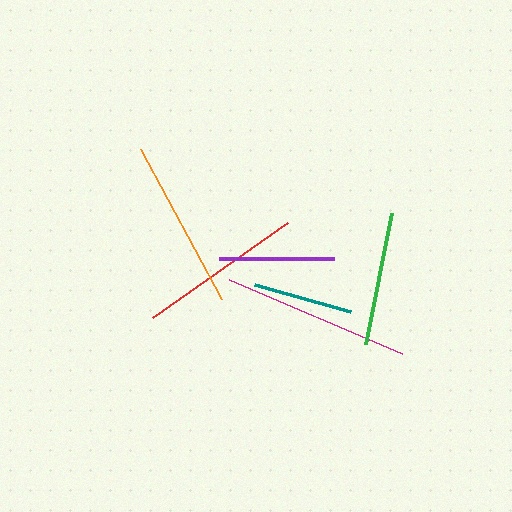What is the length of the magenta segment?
The magenta segment is approximately 188 pixels long.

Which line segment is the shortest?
The teal line is the shortest at approximately 100 pixels.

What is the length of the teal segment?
The teal segment is approximately 100 pixels long.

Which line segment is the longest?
The magenta line is the longest at approximately 188 pixels.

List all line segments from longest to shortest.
From longest to shortest: magenta, orange, red, green, purple, teal.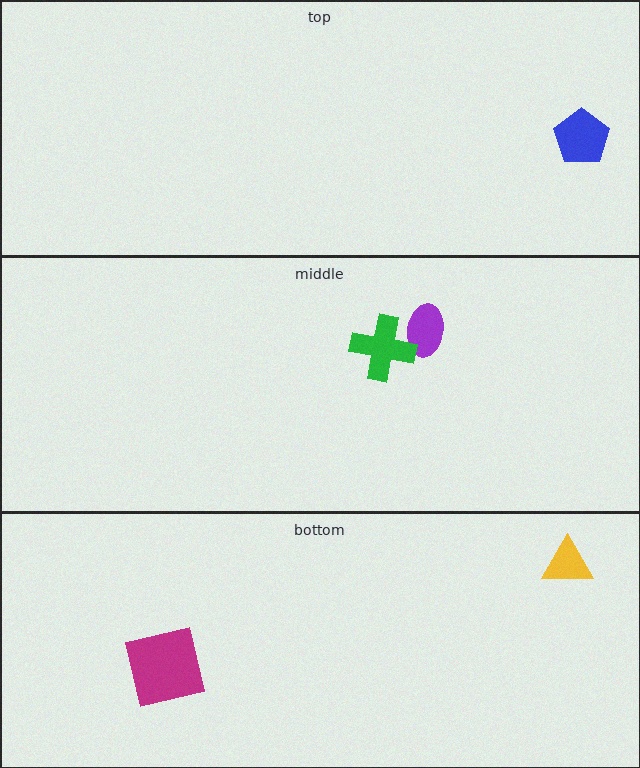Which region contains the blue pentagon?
The top region.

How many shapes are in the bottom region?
2.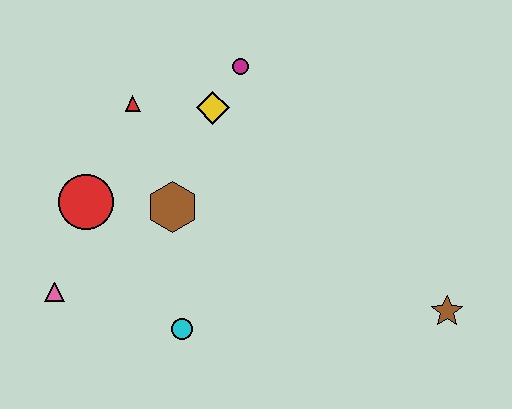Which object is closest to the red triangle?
The yellow diamond is closest to the red triangle.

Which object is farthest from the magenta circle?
The brown star is farthest from the magenta circle.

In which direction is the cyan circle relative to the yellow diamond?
The cyan circle is below the yellow diamond.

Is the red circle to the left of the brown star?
Yes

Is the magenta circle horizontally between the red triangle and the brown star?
Yes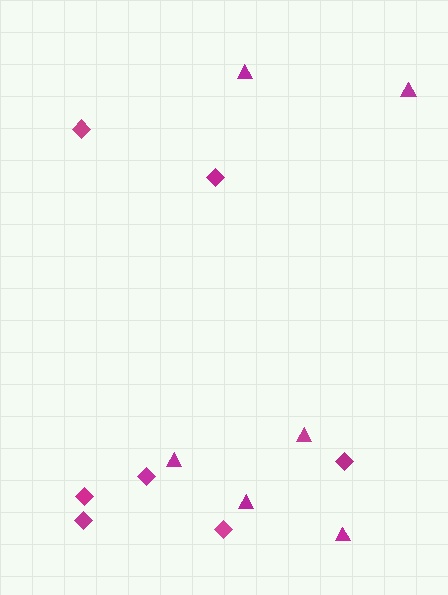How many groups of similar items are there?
There are 2 groups: one group of triangles (6) and one group of diamonds (7).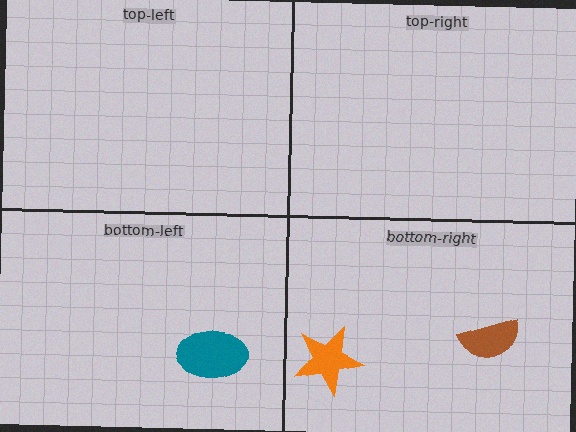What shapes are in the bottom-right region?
The brown semicircle, the orange star.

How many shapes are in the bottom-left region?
1.